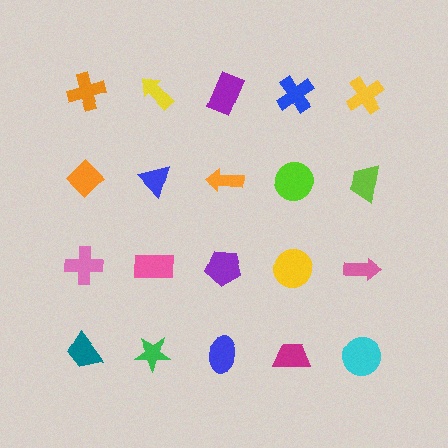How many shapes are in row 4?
5 shapes.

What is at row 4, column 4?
A magenta trapezoid.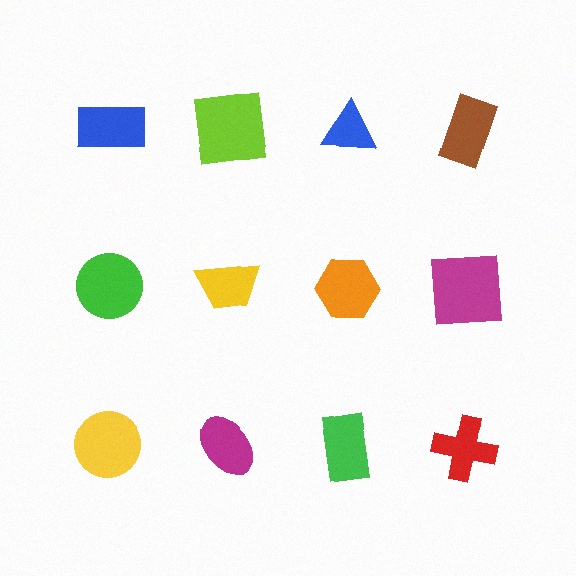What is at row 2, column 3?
An orange hexagon.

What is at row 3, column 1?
A yellow circle.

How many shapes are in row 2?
4 shapes.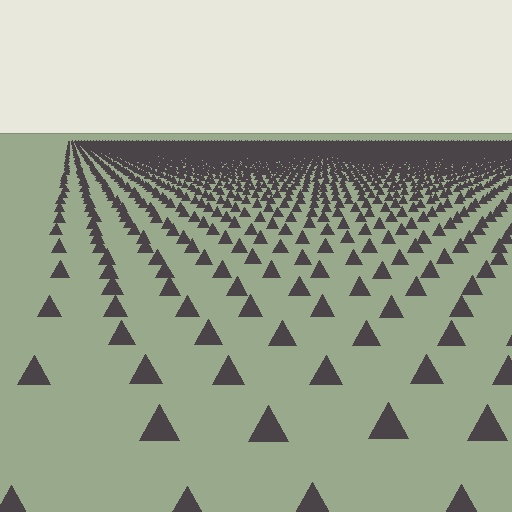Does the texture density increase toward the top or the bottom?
Density increases toward the top.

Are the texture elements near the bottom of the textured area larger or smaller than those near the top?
Larger. Near the bottom, elements are closer to the viewer and appear at a bigger on-screen size.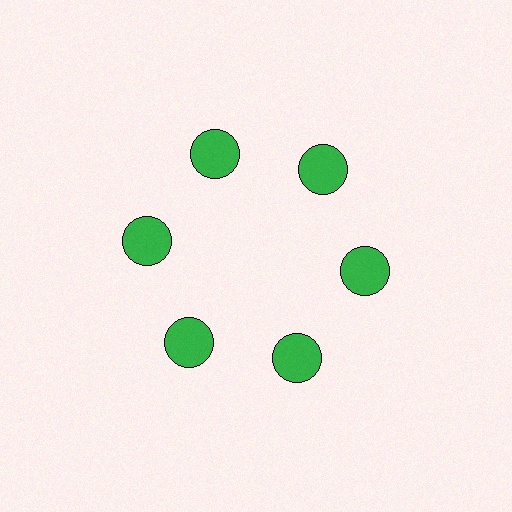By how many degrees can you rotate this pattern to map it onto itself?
The pattern maps onto itself every 60 degrees of rotation.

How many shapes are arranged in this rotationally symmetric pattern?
There are 6 shapes, arranged in 6 groups of 1.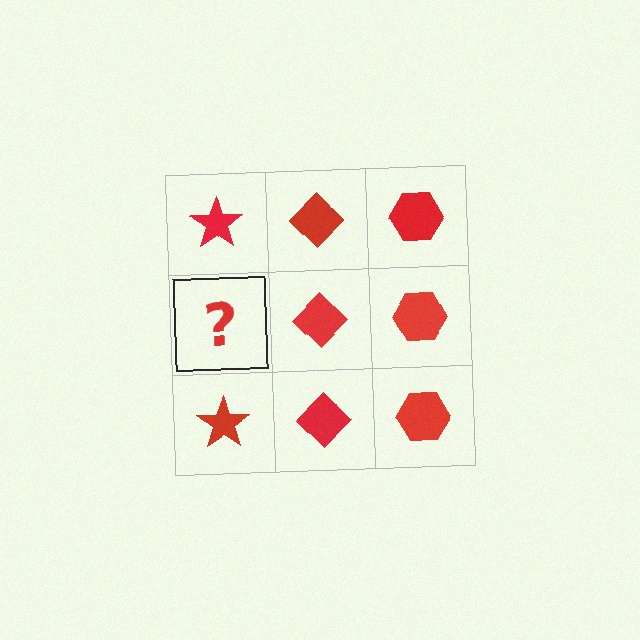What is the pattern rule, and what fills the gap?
The rule is that each column has a consistent shape. The gap should be filled with a red star.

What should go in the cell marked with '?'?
The missing cell should contain a red star.